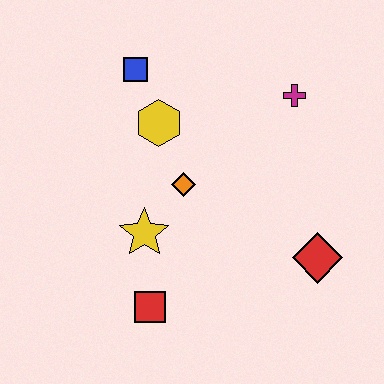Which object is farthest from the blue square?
The red diamond is farthest from the blue square.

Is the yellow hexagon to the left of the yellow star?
No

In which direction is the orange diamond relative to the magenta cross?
The orange diamond is to the left of the magenta cross.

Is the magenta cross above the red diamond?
Yes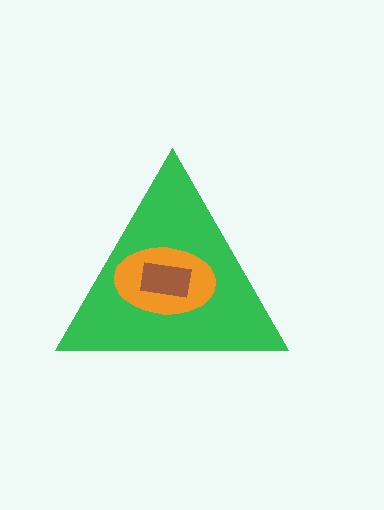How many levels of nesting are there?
3.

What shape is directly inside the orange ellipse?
The brown rectangle.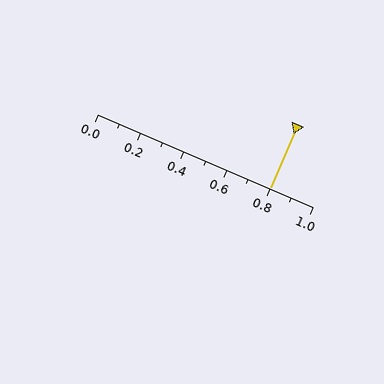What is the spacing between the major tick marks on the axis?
The major ticks are spaced 0.2 apart.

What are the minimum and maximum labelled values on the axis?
The axis runs from 0.0 to 1.0.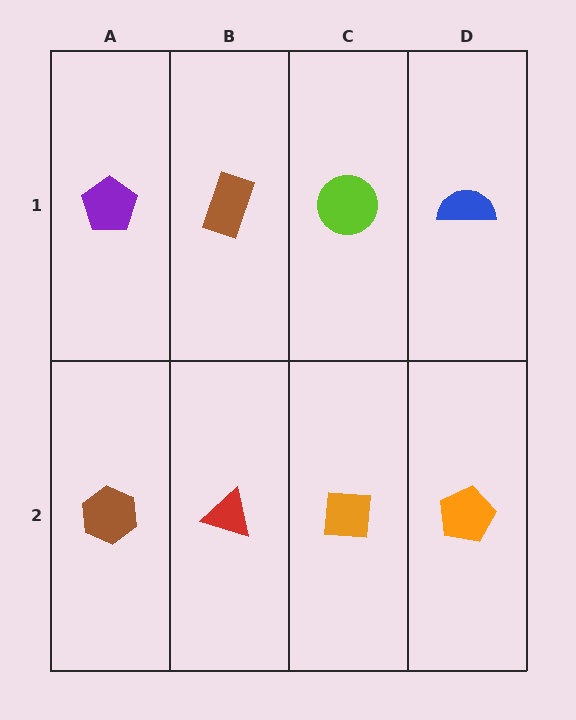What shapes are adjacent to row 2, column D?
A blue semicircle (row 1, column D), an orange square (row 2, column C).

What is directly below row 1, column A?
A brown hexagon.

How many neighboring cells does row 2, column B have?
3.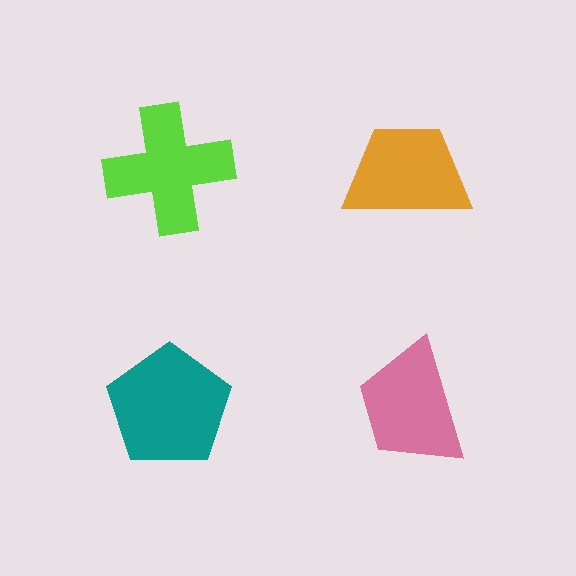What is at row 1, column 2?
An orange trapezoid.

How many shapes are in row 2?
2 shapes.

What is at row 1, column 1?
A lime cross.